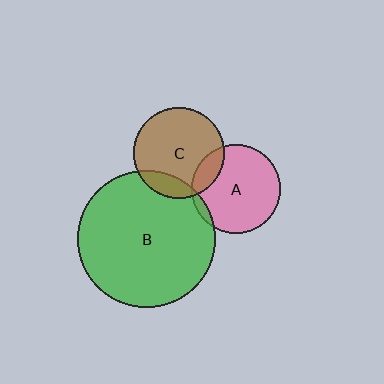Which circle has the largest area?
Circle B (green).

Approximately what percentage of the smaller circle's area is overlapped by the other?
Approximately 15%.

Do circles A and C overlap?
Yes.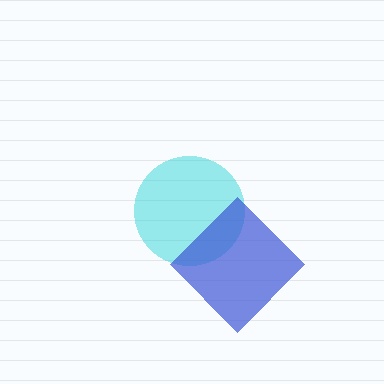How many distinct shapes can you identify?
There are 2 distinct shapes: a cyan circle, a blue diamond.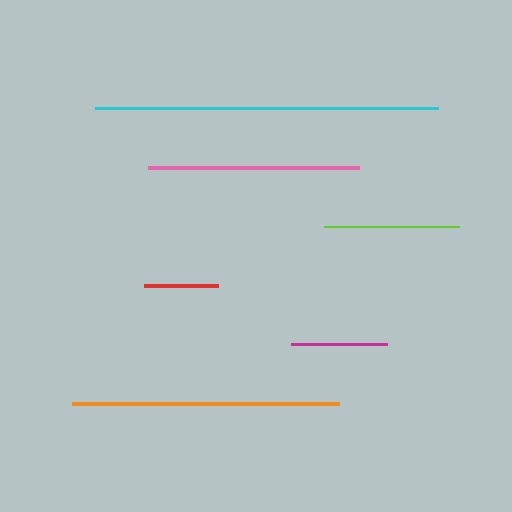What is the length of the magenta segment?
The magenta segment is approximately 97 pixels long.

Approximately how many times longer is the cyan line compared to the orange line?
The cyan line is approximately 1.3 times the length of the orange line.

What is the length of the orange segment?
The orange segment is approximately 266 pixels long.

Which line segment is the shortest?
The red line is the shortest at approximately 74 pixels.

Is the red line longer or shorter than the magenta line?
The magenta line is longer than the red line.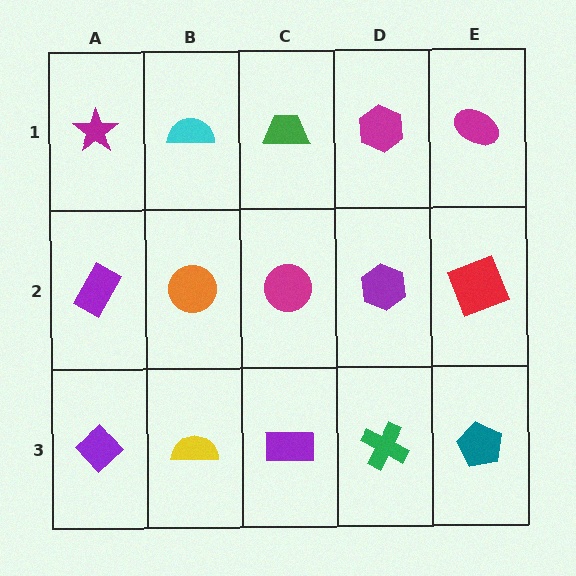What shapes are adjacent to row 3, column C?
A magenta circle (row 2, column C), a yellow semicircle (row 3, column B), a green cross (row 3, column D).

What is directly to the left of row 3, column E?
A green cross.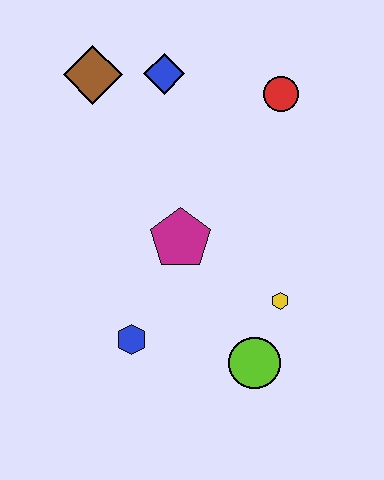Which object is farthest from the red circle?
The blue hexagon is farthest from the red circle.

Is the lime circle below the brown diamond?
Yes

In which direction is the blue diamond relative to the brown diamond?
The blue diamond is to the right of the brown diamond.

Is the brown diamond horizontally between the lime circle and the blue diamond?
No